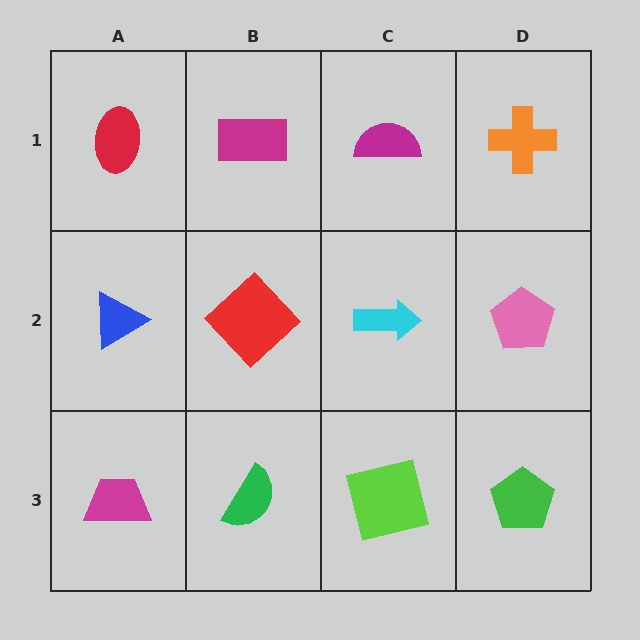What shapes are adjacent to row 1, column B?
A red diamond (row 2, column B), a red ellipse (row 1, column A), a magenta semicircle (row 1, column C).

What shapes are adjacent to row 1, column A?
A blue triangle (row 2, column A), a magenta rectangle (row 1, column B).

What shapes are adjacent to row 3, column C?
A cyan arrow (row 2, column C), a green semicircle (row 3, column B), a green pentagon (row 3, column D).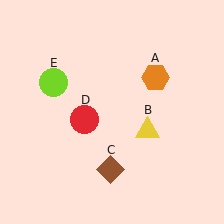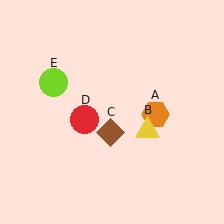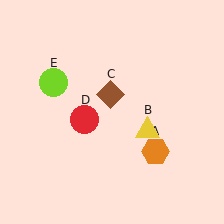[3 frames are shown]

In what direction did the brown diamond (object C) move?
The brown diamond (object C) moved up.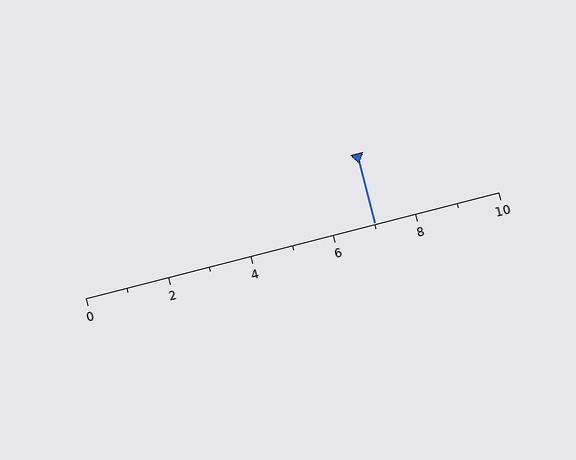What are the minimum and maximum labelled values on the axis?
The axis runs from 0 to 10.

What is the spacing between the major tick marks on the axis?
The major ticks are spaced 2 apart.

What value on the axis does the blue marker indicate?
The marker indicates approximately 7.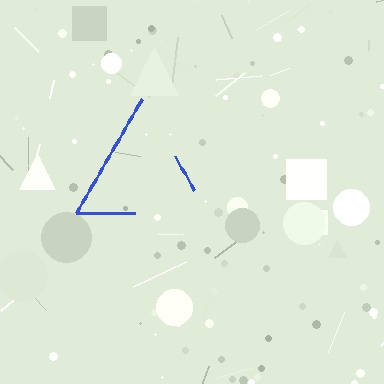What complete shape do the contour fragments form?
The contour fragments form a triangle.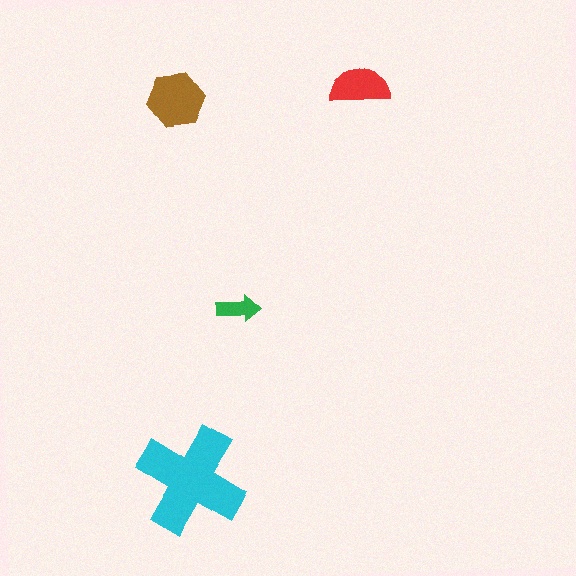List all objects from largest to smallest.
The cyan cross, the brown hexagon, the red semicircle, the green arrow.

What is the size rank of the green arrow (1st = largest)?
4th.